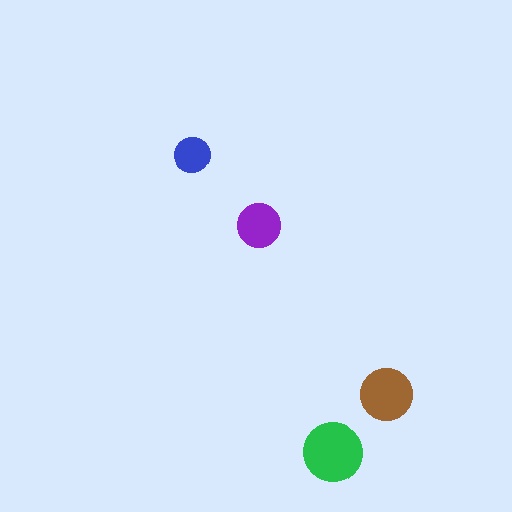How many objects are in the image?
There are 4 objects in the image.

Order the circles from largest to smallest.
the green one, the brown one, the purple one, the blue one.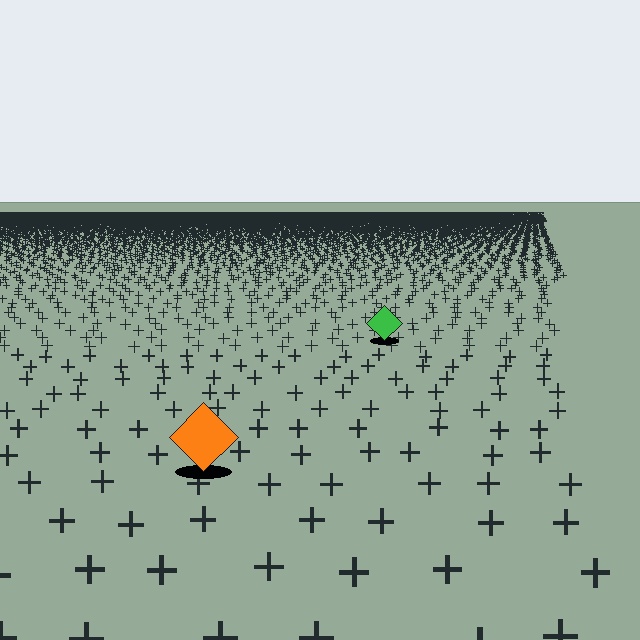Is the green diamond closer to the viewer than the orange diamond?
No. The orange diamond is closer — you can tell from the texture gradient: the ground texture is coarser near it.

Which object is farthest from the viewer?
The green diamond is farthest from the viewer. It appears smaller and the ground texture around it is denser.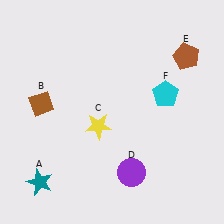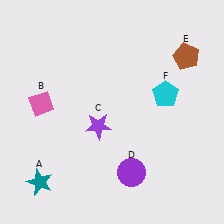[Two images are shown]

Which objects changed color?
B changed from brown to pink. C changed from yellow to purple.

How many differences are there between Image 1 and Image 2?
There are 2 differences between the two images.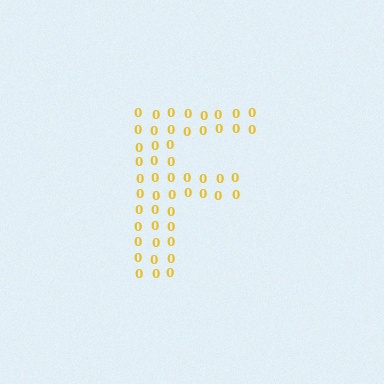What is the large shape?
The large shape is the letter F.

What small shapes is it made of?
It is made of small digit 0's.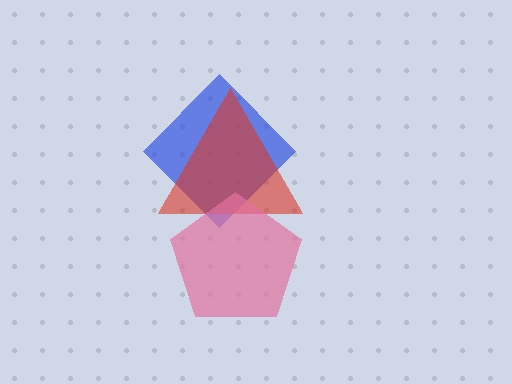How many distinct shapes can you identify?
There are 3 distinct shapes: a blue diamond, a red triangle, a pink pentagon.